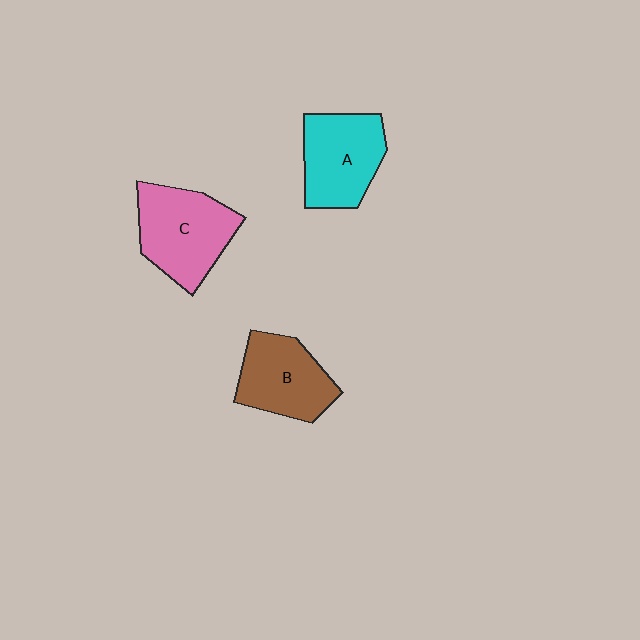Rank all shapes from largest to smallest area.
From largest to smallest: C (pink), A (cyan), B (brown).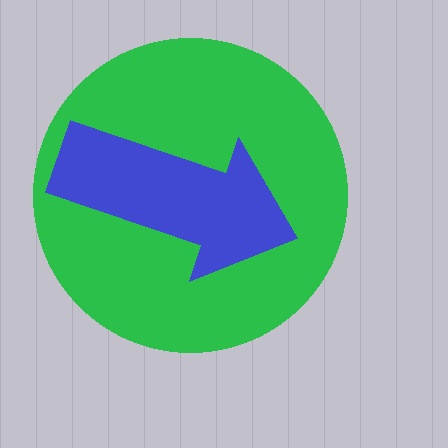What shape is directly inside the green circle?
The blue arrow.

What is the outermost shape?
The green circle.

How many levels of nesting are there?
2.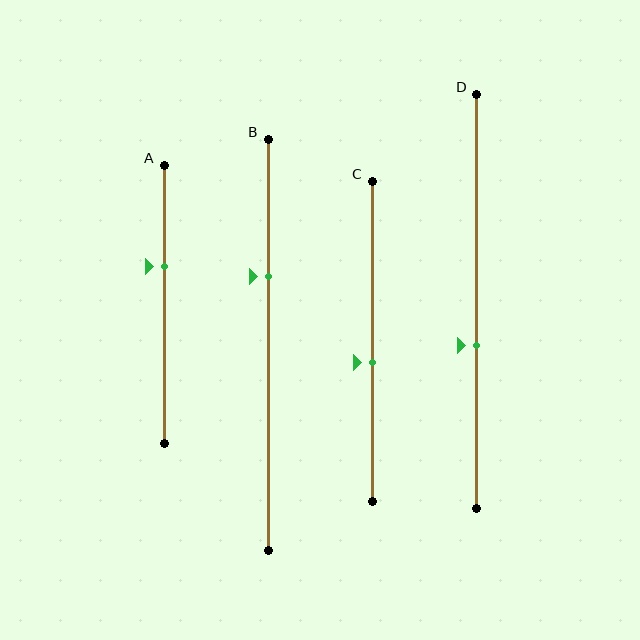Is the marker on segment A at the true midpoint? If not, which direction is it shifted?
No, the marker on segment A is shifted upward by about 14% of the segment length.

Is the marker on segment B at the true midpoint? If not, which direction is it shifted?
No, the marker on segment B is shifted upward by about 17% of the segment length.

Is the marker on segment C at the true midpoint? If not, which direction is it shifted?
No, the marker on segment C is shifted downward by about 7% of the segment length.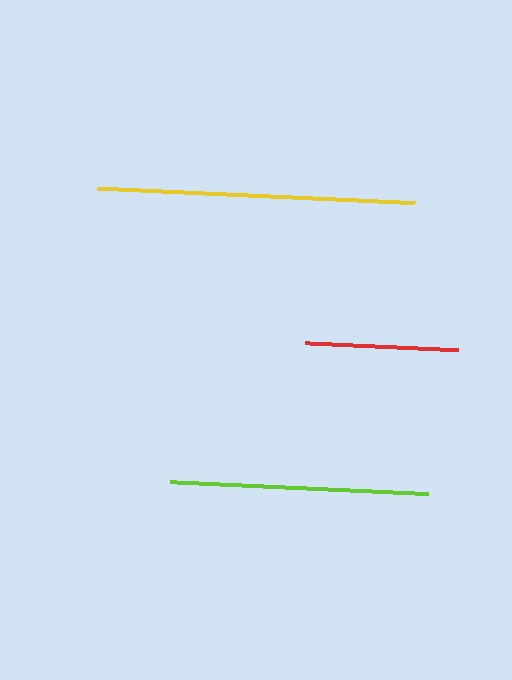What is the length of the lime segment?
The lime segment is approximately 257 pixels long.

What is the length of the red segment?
The red segment is approximately 153 pixels long.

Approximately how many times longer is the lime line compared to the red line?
The lime line is approximately 1.7 times the length of the red line.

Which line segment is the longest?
The yellow line is the longest at approximately 318 pixels.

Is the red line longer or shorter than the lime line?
The lime line is longer than the red line.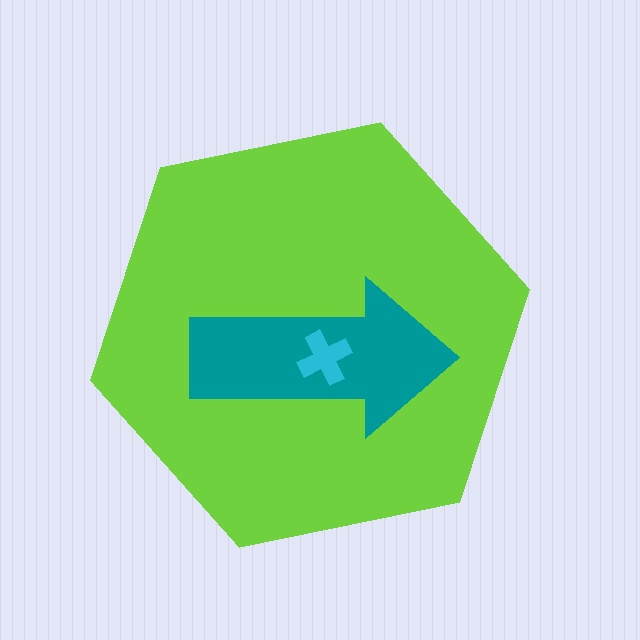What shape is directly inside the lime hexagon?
The teal arrow.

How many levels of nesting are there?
3.